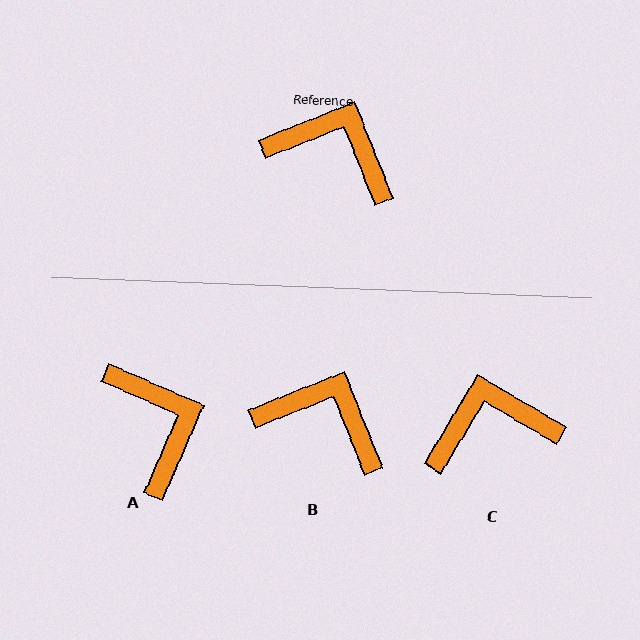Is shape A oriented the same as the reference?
No, it is off by about 45 degrees.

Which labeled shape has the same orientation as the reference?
B.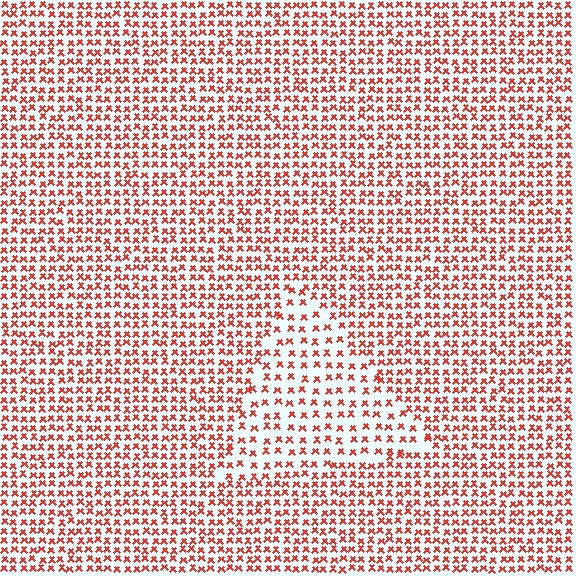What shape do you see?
I see a triangle.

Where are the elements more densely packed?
The elements are more densely packed outside the triangle boundary.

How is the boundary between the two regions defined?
The boundary is defined by a change in element density (approximately 1.7x ratio). All elements are the same color, size, and shape.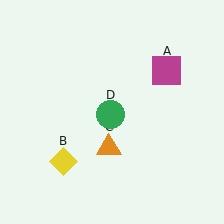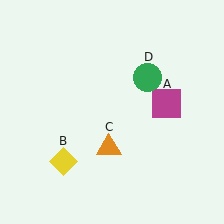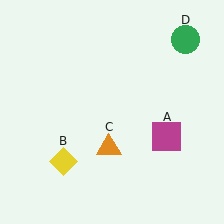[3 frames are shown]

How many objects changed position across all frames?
2 objects changed position: magenta square (object A), green circle (object D).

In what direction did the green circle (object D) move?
The green circle (object D) moved up and to the right.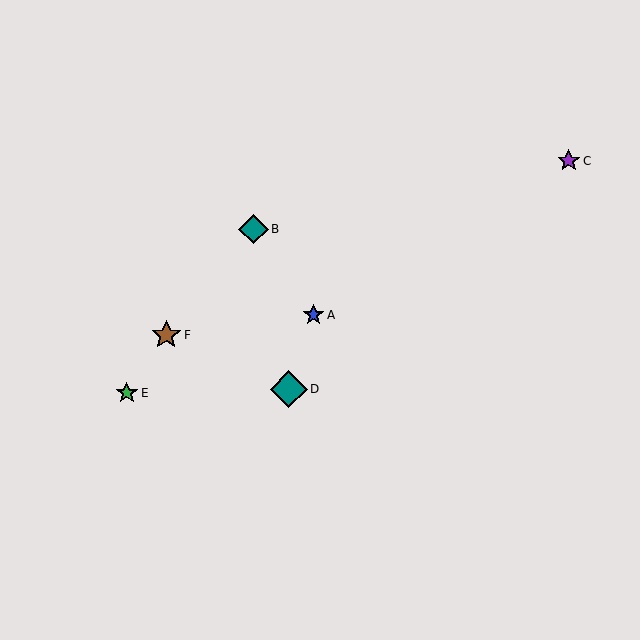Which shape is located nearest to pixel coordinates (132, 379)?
The green star (labeled E) at (127, 393) is nearest to that location.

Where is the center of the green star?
The center of the green star is at (127, 393).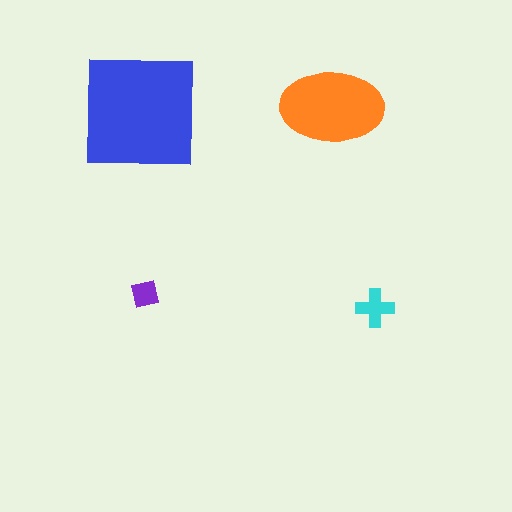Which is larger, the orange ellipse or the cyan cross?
The orange ellipse.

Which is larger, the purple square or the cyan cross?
The cyan cross.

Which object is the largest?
The blue square.